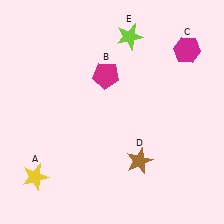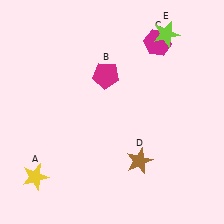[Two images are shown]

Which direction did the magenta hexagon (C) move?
The magenta hexagon (C) moved left.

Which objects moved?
The objects that moved are: the magenta hexagon (C), the lime star (E).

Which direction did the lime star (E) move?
The lime star (E) moved right.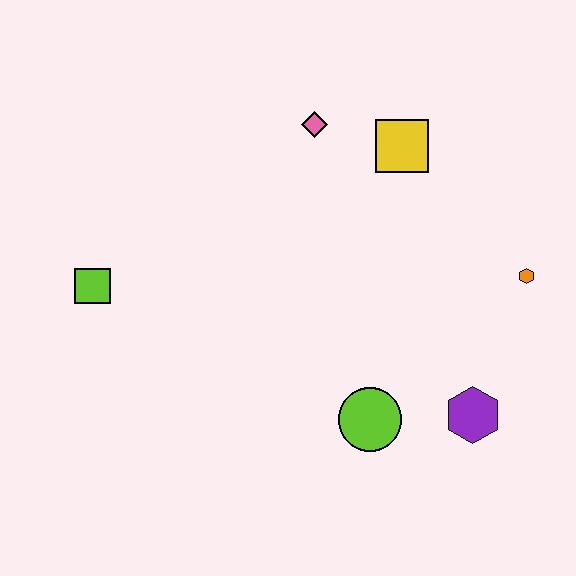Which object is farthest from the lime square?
The orange hexagon is farthest from the lime square.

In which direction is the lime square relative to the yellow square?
The lime square is to the left of the yellow square.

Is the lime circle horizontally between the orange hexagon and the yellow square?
No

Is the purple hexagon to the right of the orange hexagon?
No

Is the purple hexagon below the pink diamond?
Yes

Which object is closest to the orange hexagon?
The purple hexagon is closest to the orange hexagon.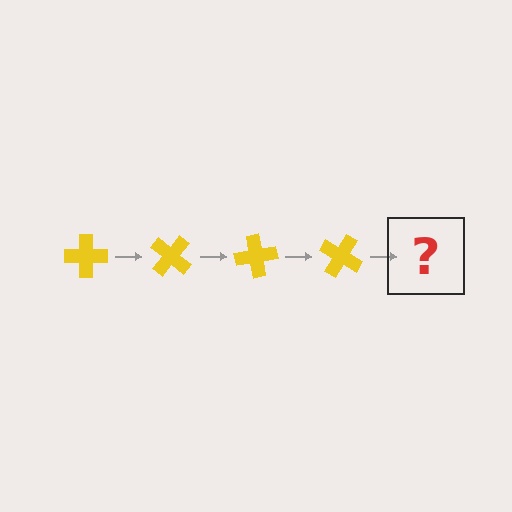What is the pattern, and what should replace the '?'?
The pattern is that the cross rotates 40 degrees each step. The '?' should be a yellow cross rotated 160 degrees.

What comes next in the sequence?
The next element should be a yellow cross rotated 160 degrees.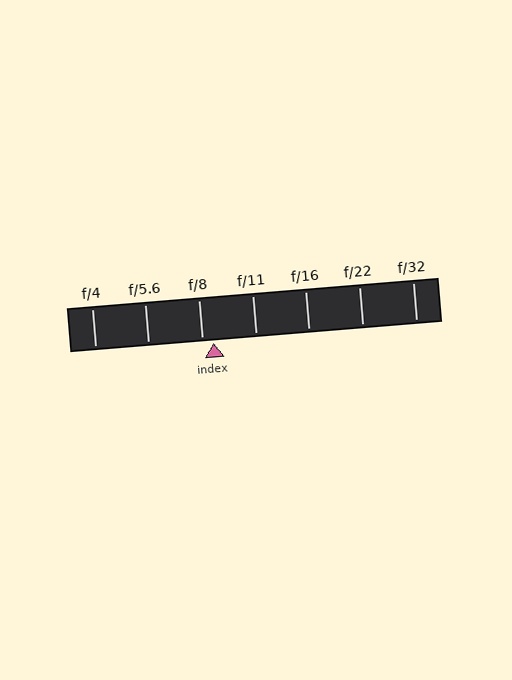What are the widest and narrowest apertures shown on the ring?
The widest aperture shown is f/4 and the narrowest is f/32.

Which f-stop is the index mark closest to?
The index mark is closest to f/8.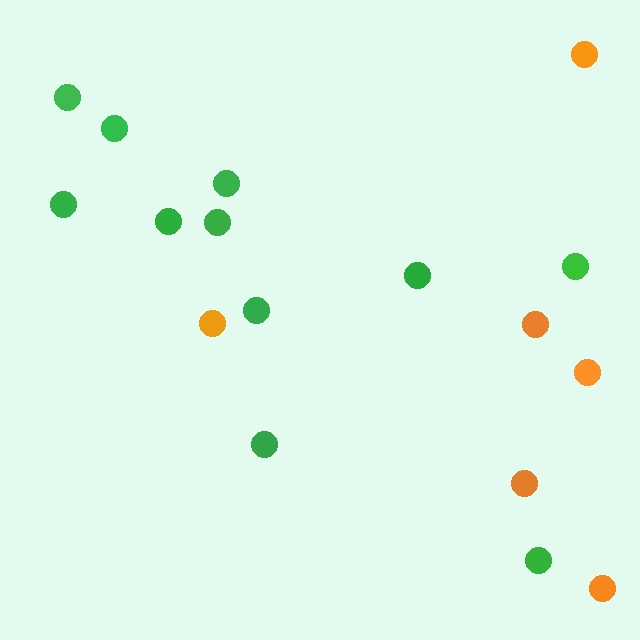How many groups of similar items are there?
There are 2 groups: one group of green circles (11) and one group of orange circles (6).